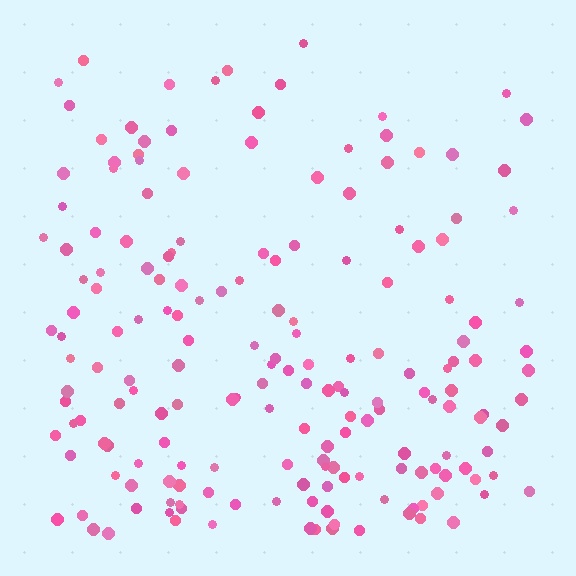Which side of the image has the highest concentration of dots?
The bottom.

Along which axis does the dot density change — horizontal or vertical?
Vertical.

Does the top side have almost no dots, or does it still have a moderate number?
Still a moderate number, just noticeably fewer than the bottom.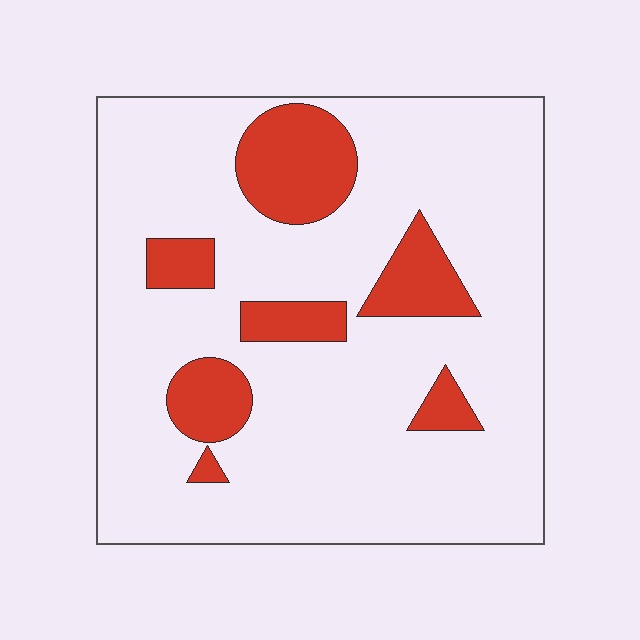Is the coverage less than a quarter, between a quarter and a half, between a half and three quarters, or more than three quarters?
Less than a quarter.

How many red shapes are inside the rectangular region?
7.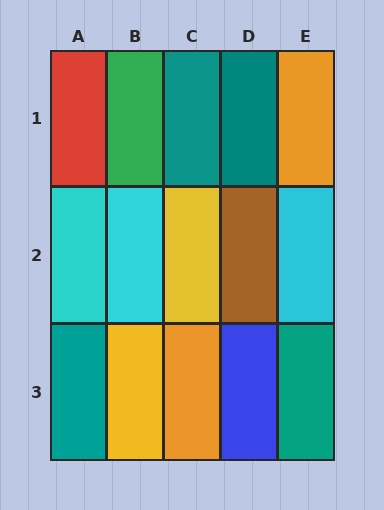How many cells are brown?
1 cell is brown.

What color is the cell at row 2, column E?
Cyan.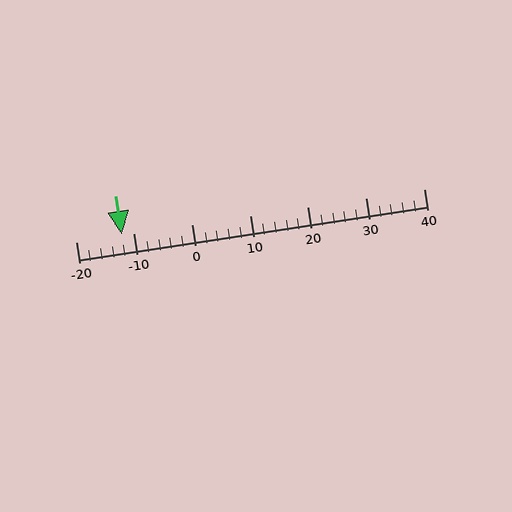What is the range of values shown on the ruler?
The ruler shows values from -20 to 40.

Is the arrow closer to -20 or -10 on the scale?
The arrow is closer to -10.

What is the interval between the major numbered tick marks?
The major tick marks are spaced 10 units apart.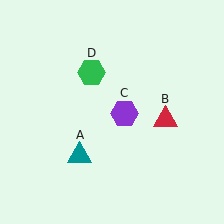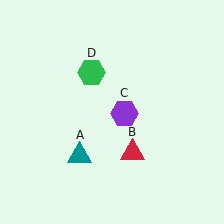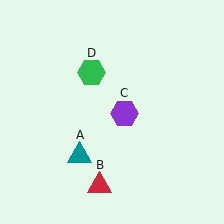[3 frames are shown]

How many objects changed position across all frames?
1 object changed position: red triangle (object B).